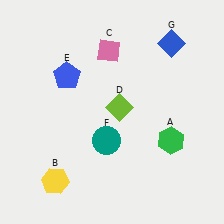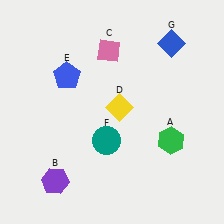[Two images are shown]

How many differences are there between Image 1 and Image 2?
There are 2 differences between the two images.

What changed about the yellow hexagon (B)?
In Image 1, B is yellow. In Image 2, it changed to purple.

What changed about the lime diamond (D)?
In Image 1, D is lime. In Image 2, it changed to yellow.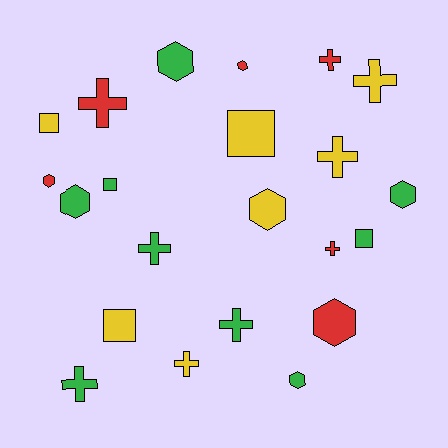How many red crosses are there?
There are 3 red crosses.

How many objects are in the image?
There are 22 objects.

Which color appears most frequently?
Green, with 9 objects.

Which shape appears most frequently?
Cross, with 9 objects.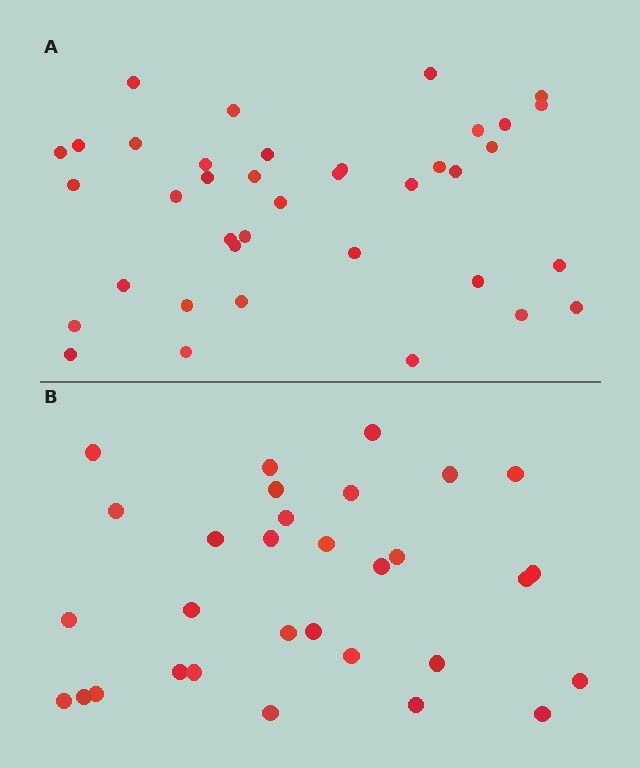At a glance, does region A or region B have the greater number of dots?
Region A (the top region) has more dots.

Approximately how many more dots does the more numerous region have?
Region A has roughly 8 or so more dots than region B.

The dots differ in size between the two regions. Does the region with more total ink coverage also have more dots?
No. Region B has more total ink coverage because its dots are larger, but region A actually contains more individual dots. Total area can be misleading — the number of items is what matters here.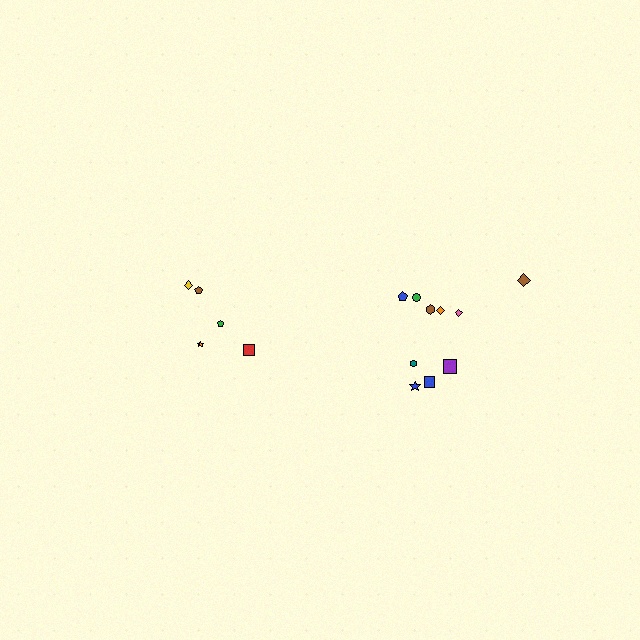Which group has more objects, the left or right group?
The right group.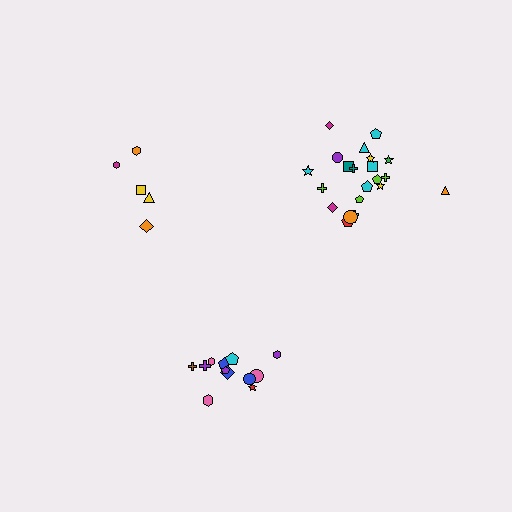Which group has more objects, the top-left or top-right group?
The top-right group.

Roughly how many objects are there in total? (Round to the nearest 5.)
Roughly 40 objects in total.